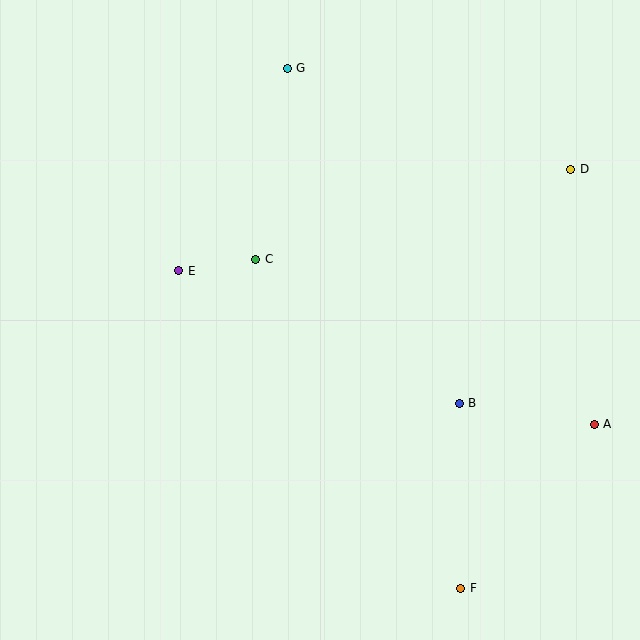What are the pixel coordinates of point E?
Point E is at (179, 271).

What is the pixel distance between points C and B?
The distance between C and B is 249 pixels.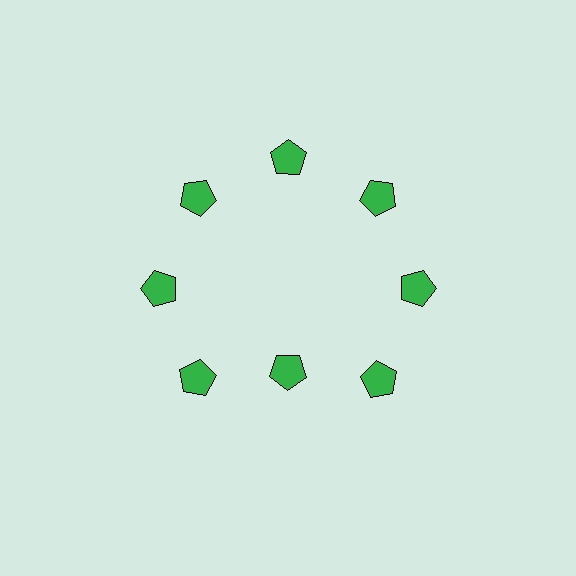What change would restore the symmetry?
The symmetry would be restored by moving it outward, back onto the ring so that all 8 pentagons sit at equal angles and equal distance from the center.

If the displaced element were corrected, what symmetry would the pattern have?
It would have 8-fold rotational symmetry — the pattern would map onto itself every 45 degrees.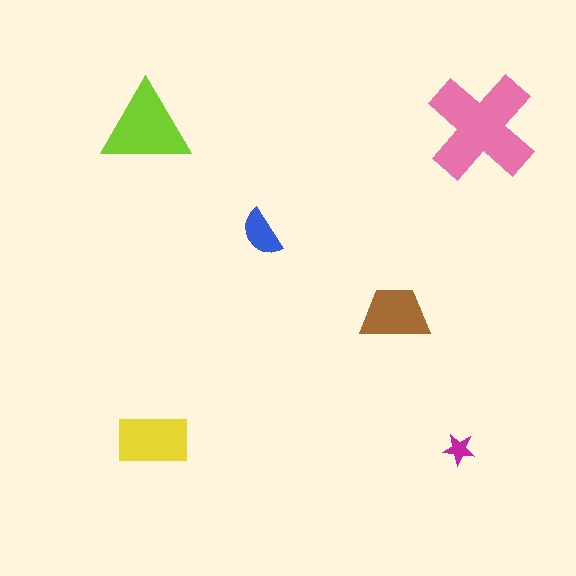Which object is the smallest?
The magenta star.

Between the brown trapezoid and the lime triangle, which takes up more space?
The lime triangle.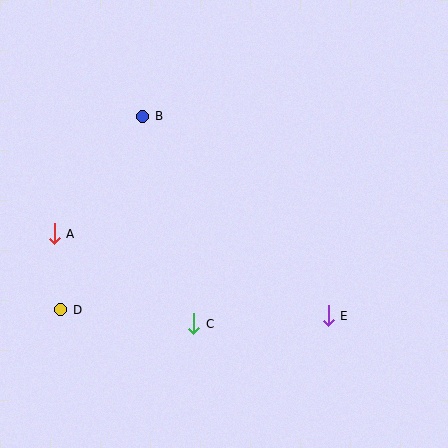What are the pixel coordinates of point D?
Point D is at (61, 310).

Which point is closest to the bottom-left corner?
Point D is closest to the bottom-left corner.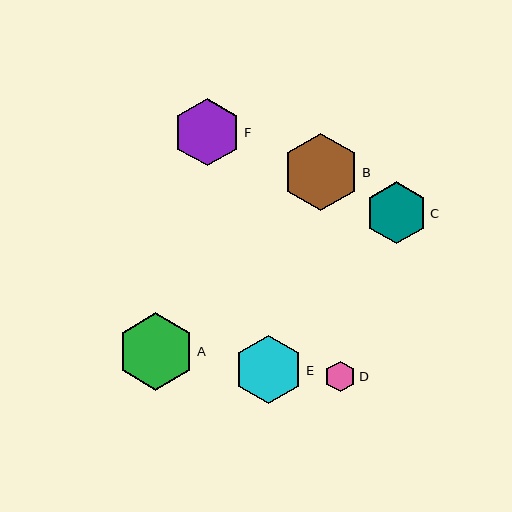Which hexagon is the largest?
Hexagon B is the largest with a size of approximately 77 pixels.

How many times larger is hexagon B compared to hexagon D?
Hexagon B is approximately 2.5 times the size of hexagon D.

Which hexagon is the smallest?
Hexagon D is the smallest with a size of approximately 31 pixels.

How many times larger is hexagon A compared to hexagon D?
Hexagon A is approximately 2.5 times the size of hexagon D.